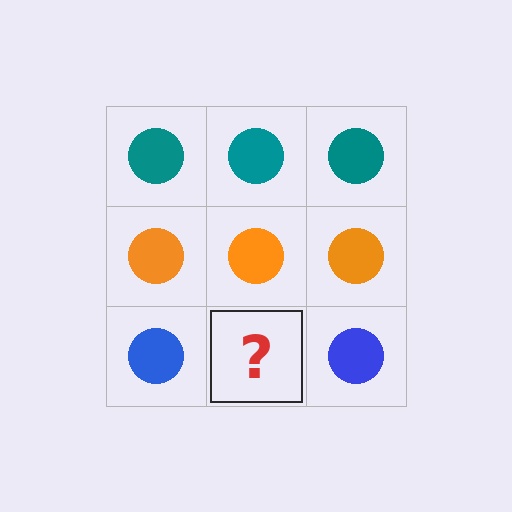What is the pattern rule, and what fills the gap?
The rule is that each row has a consistent color. The gap should be filled with a blue circle.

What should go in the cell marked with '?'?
The missing cell should contain a blue circle.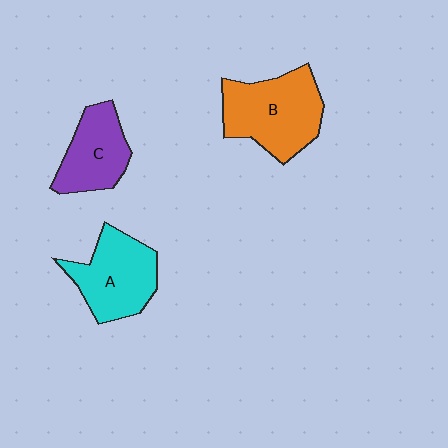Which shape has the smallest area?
Shape C (purple).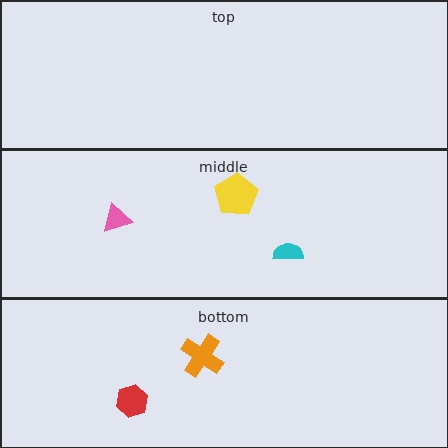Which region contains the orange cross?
The bottom region.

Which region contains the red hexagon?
The bottom region.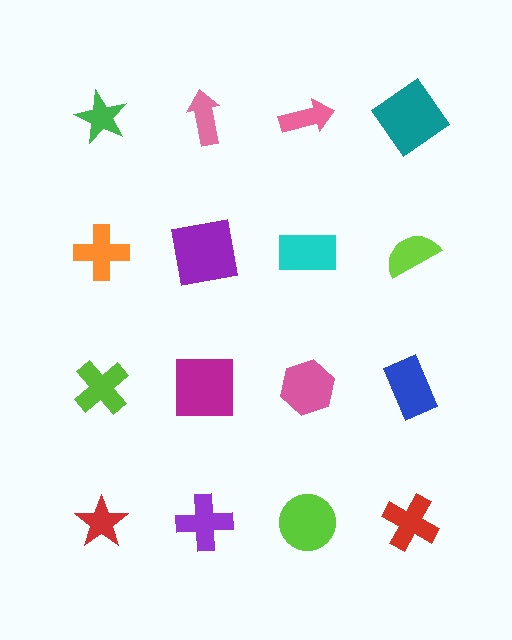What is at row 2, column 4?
A lime semicircle.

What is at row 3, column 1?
A lime cross.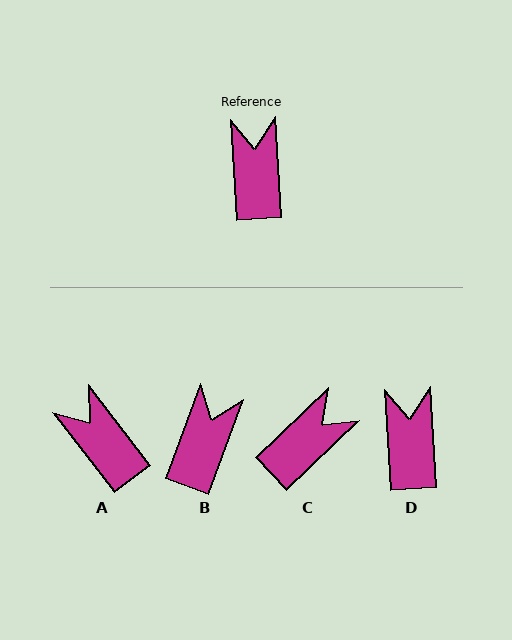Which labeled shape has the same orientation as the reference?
D.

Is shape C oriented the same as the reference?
No, it is off by about 50 degrees.